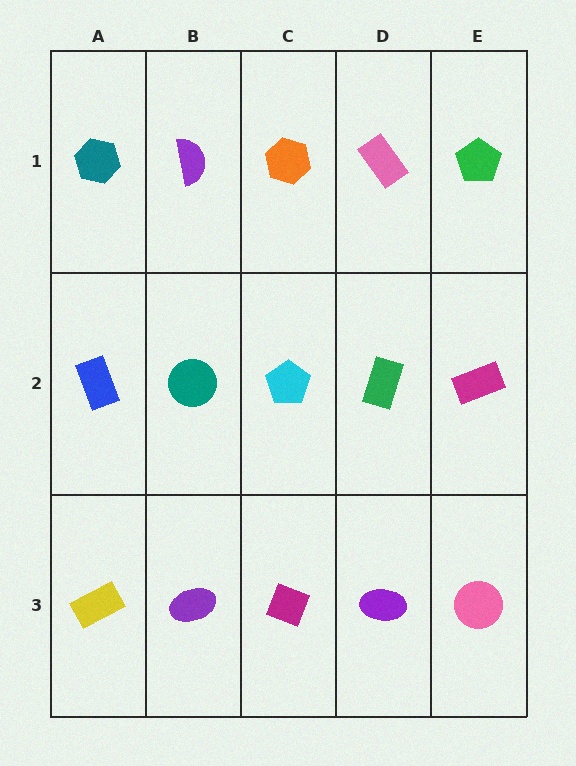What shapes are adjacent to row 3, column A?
A blue rectangle (row 2, column A), a purple ellipse (row 3, column B).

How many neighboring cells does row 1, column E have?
2.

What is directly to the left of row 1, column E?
A pink rectangle.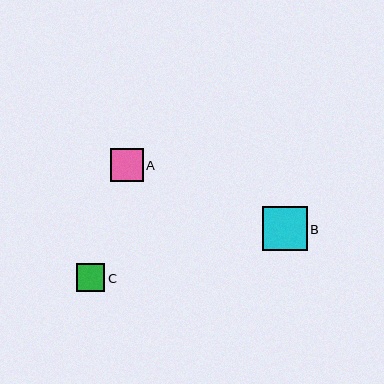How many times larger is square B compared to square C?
Square B is approximately 1.6 times the size of square C.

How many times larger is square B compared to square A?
Square B is approximately 1.4 times the size of square A.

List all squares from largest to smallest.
From largest to smallest: B, A, C.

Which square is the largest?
Square B is the largest with a size of approximately 45 pixels.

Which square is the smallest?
Square C is the smallest with a size of approximately 28 pixels.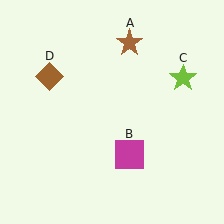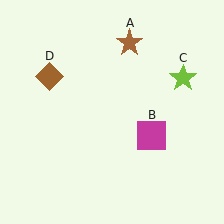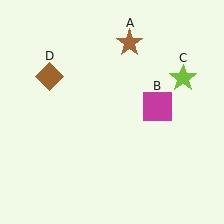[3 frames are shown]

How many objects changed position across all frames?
1 object changed position: magenta square (object B).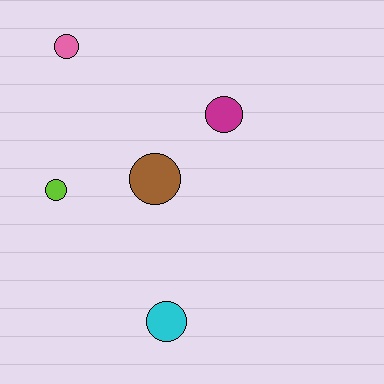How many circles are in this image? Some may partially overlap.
There are 5 circles.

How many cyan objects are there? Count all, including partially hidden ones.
There is 1 cyan object.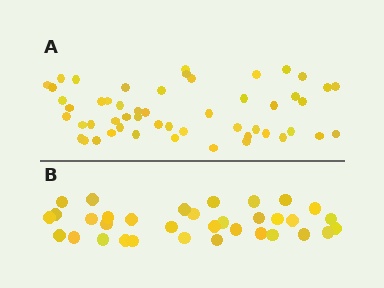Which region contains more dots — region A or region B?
Region A (the top region) has more dots.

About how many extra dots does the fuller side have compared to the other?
Region A has approximately 20 more dots than region B.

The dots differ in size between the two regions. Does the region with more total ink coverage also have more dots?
No. Region B has more total ink coverage because its dots are larger, but region A actually contains more individual dots. Total area can be misleading — the number of items is what matters here.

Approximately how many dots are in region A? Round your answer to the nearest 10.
About 50 dots. (The exact count is 52, which rounds to 50.)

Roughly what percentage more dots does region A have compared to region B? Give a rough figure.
About 55% more.